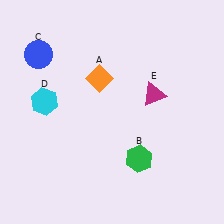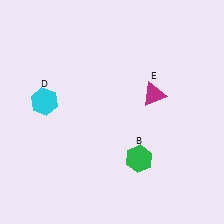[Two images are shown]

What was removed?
The orange diamond (A), the blue circle (C) were removed in Image 2.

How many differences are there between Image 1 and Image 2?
There are 2 differences between the two images.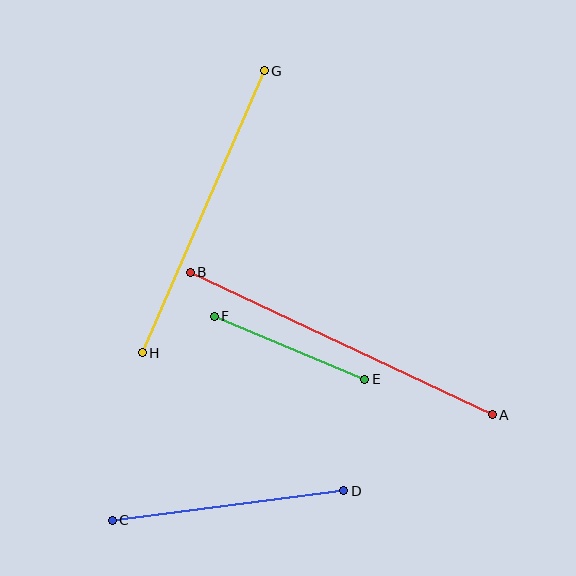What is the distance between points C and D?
The distance is approximately 233 pixels.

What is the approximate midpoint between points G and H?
The midpoint is at approximately (203, 212) pixels.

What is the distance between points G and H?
The distance is approximately 308 pixels.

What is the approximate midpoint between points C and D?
The midpoint is at approximately (228, 506) pixels.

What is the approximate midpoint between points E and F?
The midpoint is at approximately (289, 348) pixels.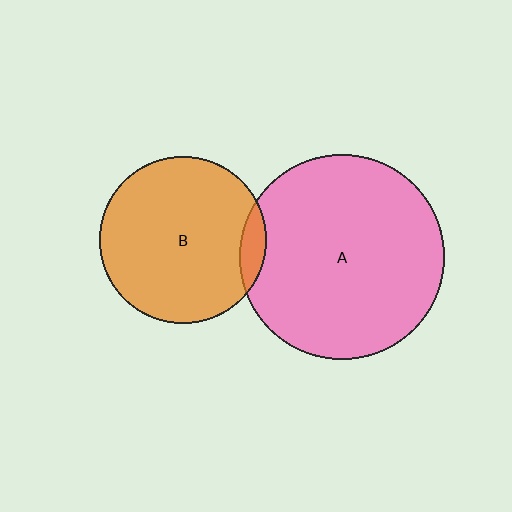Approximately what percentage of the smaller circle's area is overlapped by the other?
Approximately 5%.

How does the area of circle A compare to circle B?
Approximately 1.5 times.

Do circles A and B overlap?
Yes.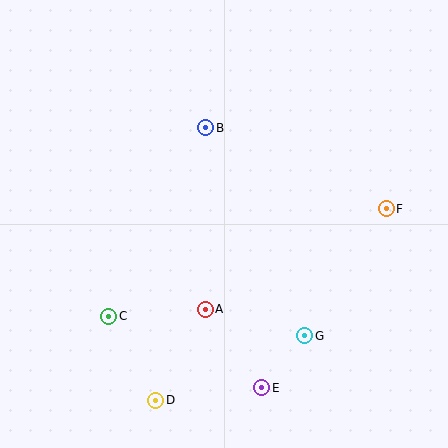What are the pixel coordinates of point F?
Point F is at (386, 209).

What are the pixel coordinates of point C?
Point C is at (109, 316).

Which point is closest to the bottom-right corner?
Point G is closest to the bottom-right corner.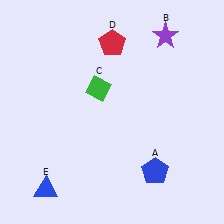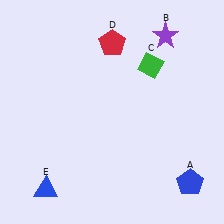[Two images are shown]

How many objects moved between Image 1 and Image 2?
2 objects moved between the two images.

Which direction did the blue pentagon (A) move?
The blue pentagon (A) moved right.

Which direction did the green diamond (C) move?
The green diamond (C) moved right.